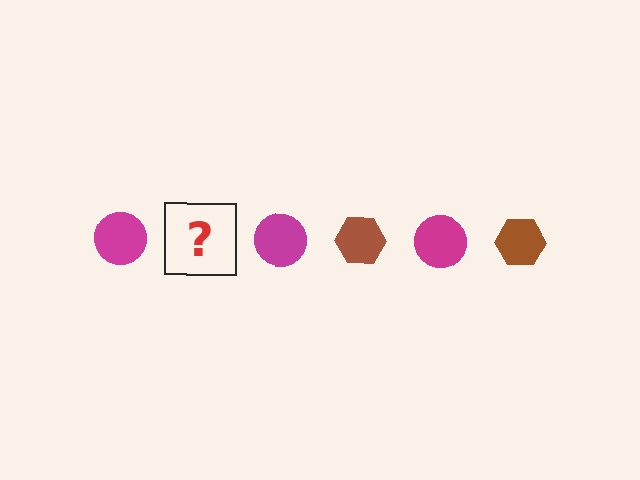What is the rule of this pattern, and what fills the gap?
The rule is that the pattern alternates between magenta circle and brown hexagon. The gap should be filled with a brown hexagon.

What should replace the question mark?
The question mark should be replaced with a brown hexagon.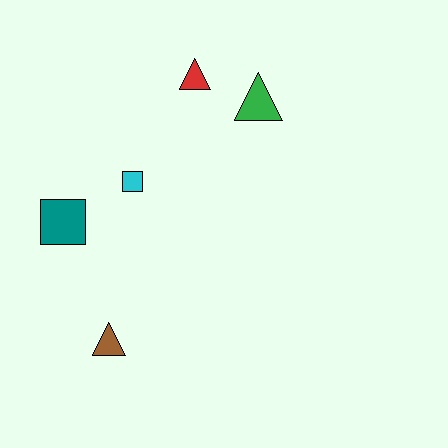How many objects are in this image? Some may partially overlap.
There are 5 objects.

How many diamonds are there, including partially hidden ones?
There are no diamonds.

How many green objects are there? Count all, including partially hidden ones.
There is 1 green object.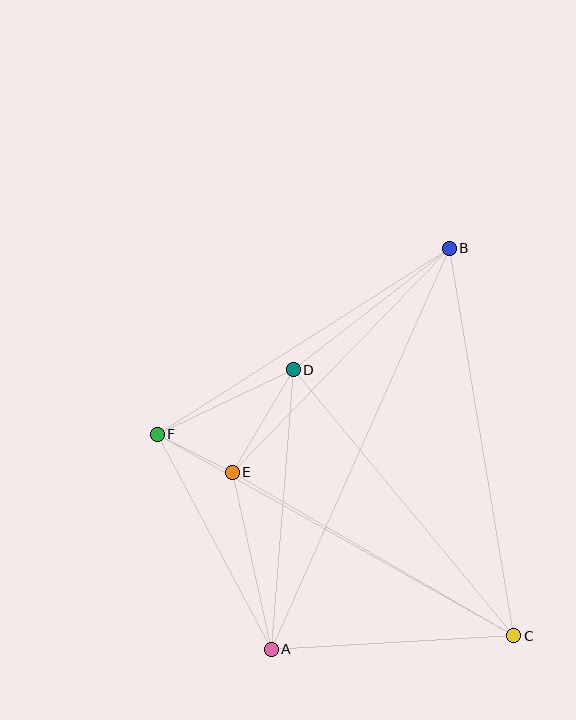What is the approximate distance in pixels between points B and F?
The distance between B and F is approximately 346 pixels.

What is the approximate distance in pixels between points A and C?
The distance between A and C is approximately 243 pixels.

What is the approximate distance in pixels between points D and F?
The distance between D and F is approximately 150 pixels.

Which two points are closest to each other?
Points E and F are closest to each other.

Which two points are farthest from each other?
Points A and B are farthest from each other.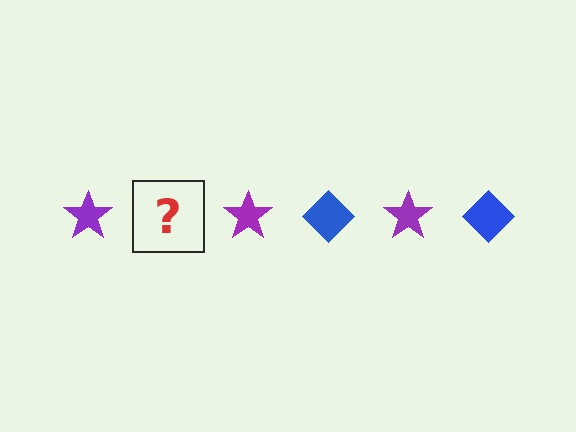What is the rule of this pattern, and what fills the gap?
The rule is that the pattern alternates between purple star and blue diamond. The gap should be filled with a blue diamond.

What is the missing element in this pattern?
The missing element is a blue diamond.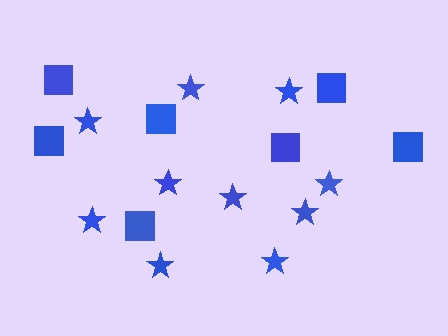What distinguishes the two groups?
There are 2 groups: one group of squares (7) and one group of stars (10).